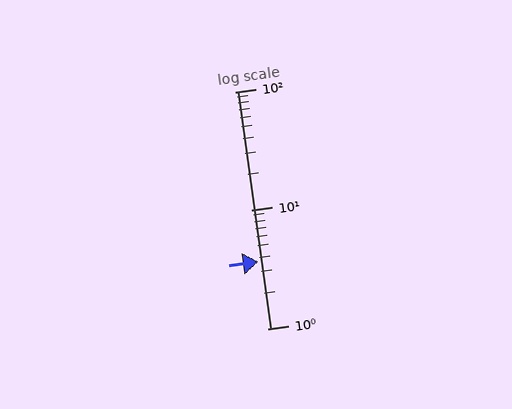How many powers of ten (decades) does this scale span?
The scale spans 2 decades, from 1 to 100.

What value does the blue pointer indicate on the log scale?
The pointer indicates approximately 3.7.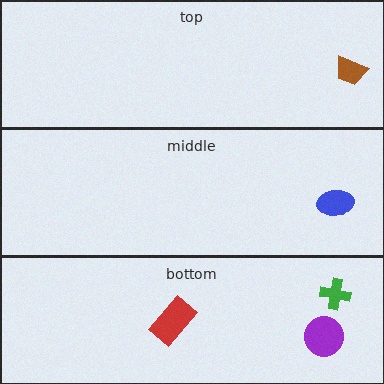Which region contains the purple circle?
The bottom region.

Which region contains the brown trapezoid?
The top region.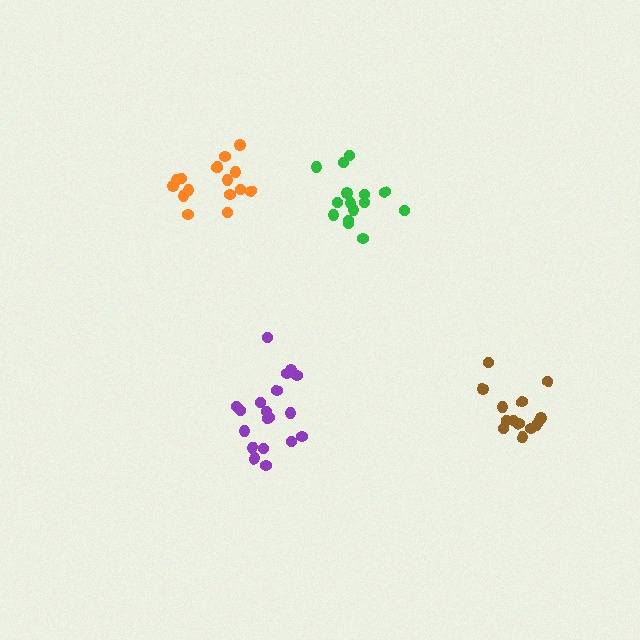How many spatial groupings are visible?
There are 4 spatial groupings.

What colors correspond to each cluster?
The clusters are colored: purple, orange, green, brown.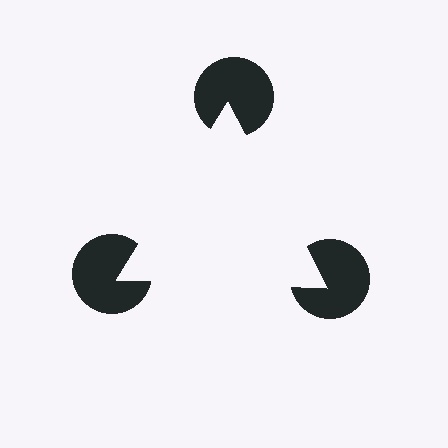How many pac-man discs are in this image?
There are 3 — one at each vertex of the illusory triangle.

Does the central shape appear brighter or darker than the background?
It typically appears slightly brighter than the background, even though no actual brightness change is drawn.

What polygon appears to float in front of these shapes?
An illusory triangle — its edges are inferred from the aligned wedge cuts in the pac-man discs, not physically drawn.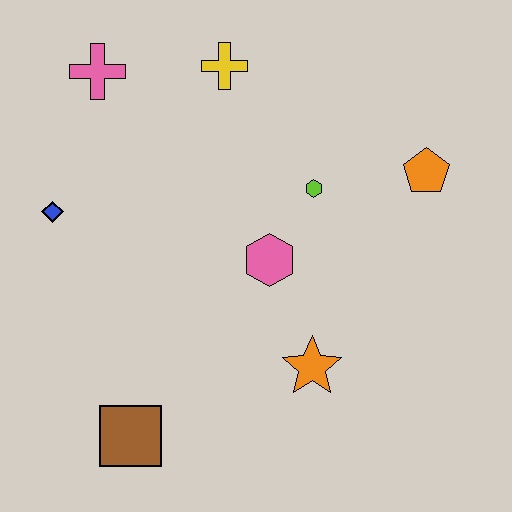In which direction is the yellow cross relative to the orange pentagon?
The yellow cross is to the left of the orange pentagon.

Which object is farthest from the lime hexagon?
The brown square is farthest from the lime hexagon.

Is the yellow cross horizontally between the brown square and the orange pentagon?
Yes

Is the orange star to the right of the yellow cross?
Yes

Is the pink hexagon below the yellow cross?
Yes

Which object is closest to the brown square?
The orange star is closest to the brown square.